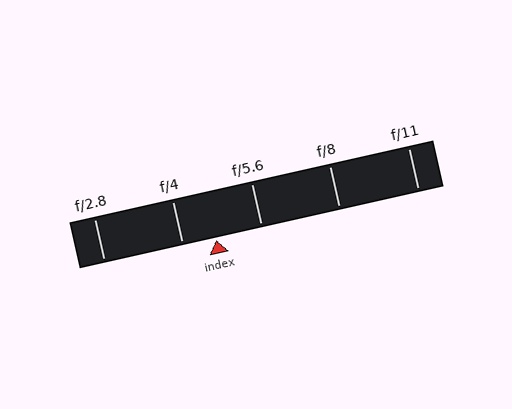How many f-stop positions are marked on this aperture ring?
There are 5 f-stop positions marked.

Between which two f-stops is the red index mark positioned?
The index mark is between f/4 and f/5.6.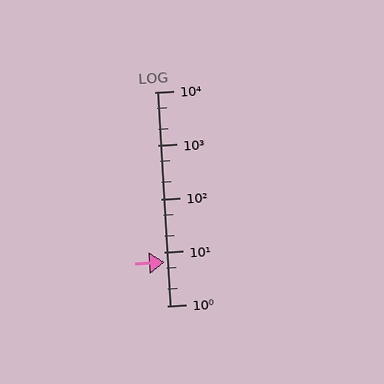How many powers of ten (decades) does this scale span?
The scale spans 4 decades, from 1 to 10000.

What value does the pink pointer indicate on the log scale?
The pointer indicates approximately 6.6.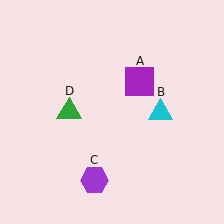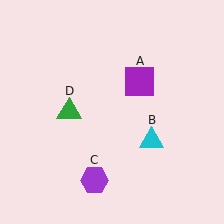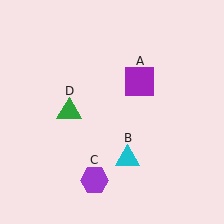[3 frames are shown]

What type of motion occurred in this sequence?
The cyan triangle (object B) rotated clockwise around the center of the scene.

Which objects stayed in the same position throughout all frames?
Purple square (object A) and purple hexagon (object C) and green triangle (object D) remained stationary.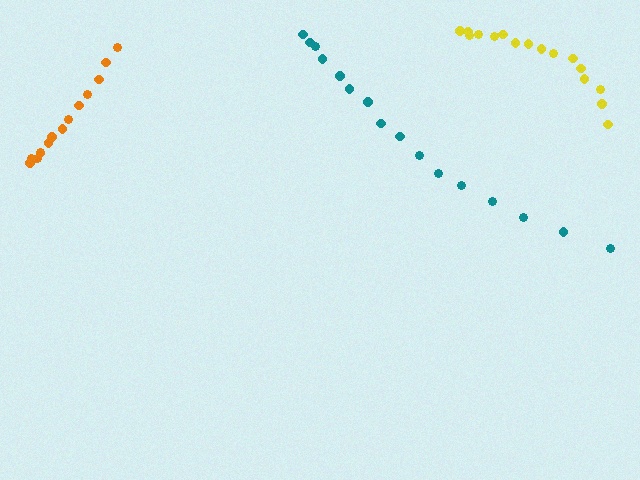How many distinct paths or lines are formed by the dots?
There are 3 distinct paths.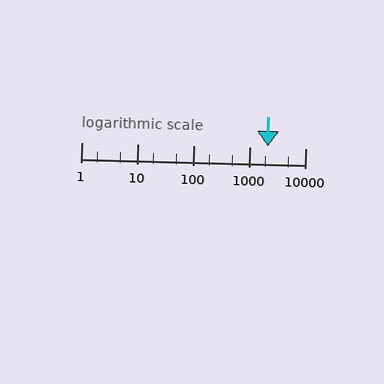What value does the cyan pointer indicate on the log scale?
The pointer indicates approximately 2100.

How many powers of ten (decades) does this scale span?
The scale spans 4 decades, from 1 to 10000.